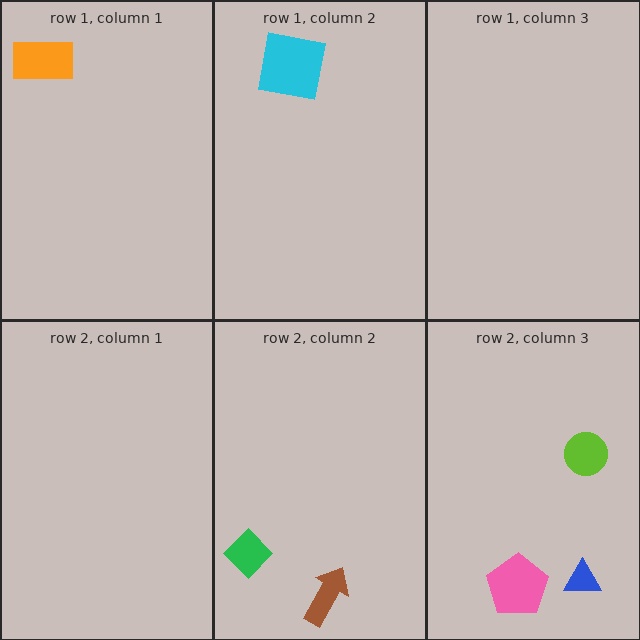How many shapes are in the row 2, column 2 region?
2.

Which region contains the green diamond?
The row 2, column 2 region.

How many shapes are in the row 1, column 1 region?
1.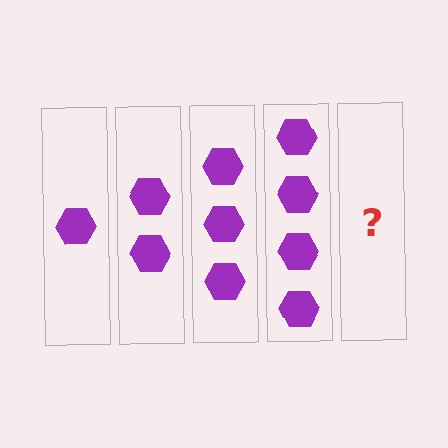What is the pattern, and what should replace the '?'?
The pattern is that each step adds one more hexagon. The '?' should be 5 hexagons.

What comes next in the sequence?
The next element should be 5 hexagons.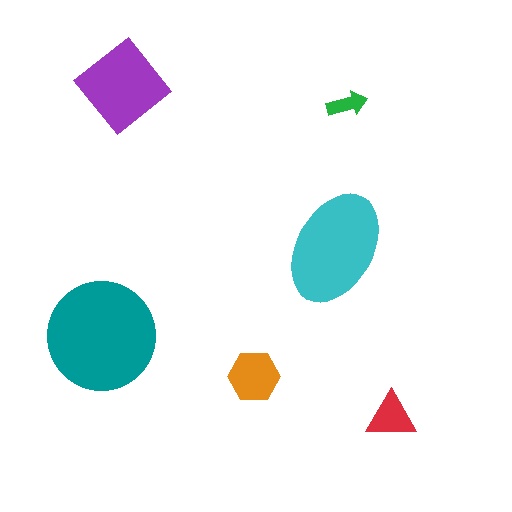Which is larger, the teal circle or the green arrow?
The teal circle.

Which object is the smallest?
The green arrow.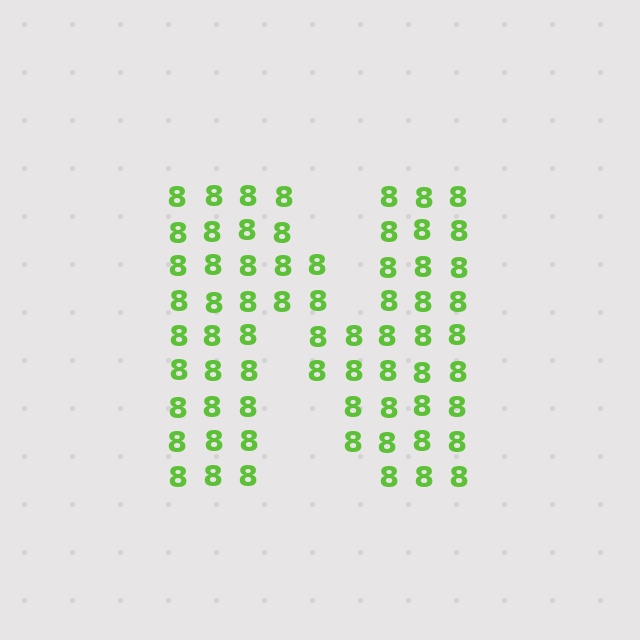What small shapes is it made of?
It is made of small digit 8's.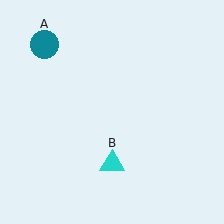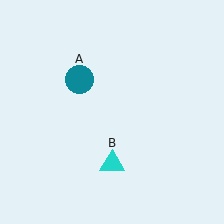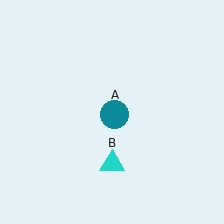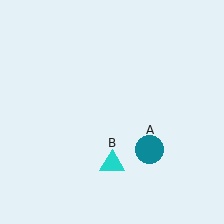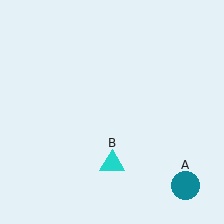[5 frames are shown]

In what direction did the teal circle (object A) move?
The teal circle (object A) moved down and to the right.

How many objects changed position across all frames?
1 object changed position: teal circle (object A).